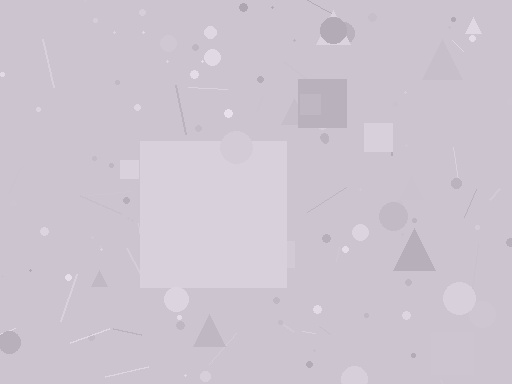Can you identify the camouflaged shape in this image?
The camouflaged shape is a square.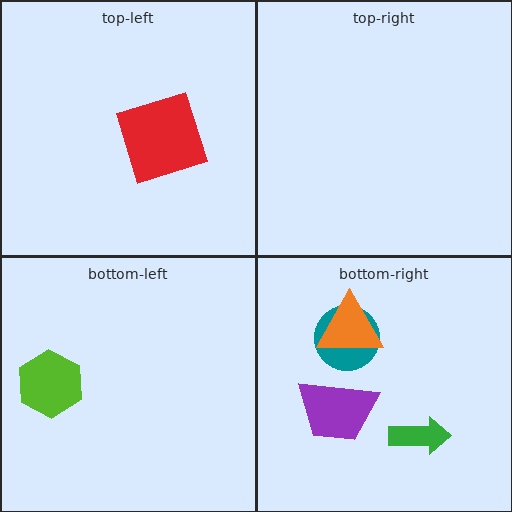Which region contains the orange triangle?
The bottom-right region.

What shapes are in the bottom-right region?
The teal circle, the green arrow, the purple trapezoid, the orange triangle.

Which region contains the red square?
The top-left region.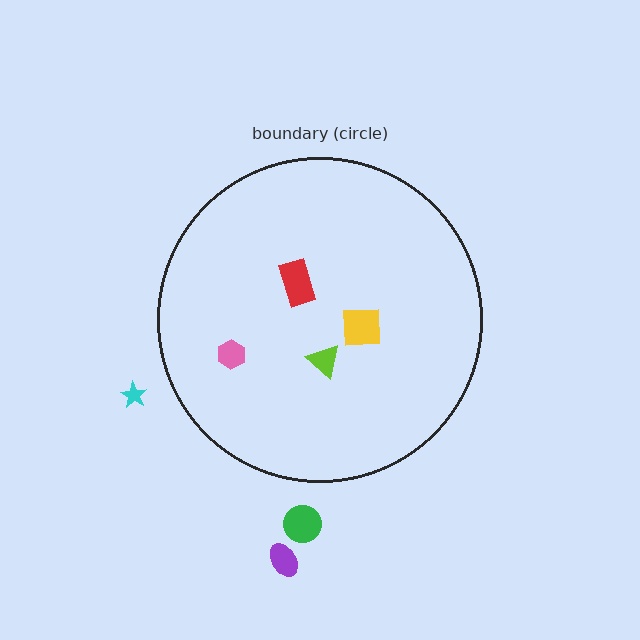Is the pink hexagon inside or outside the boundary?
Inside.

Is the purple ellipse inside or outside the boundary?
Outside.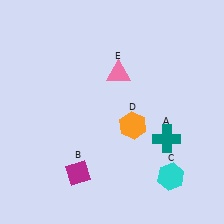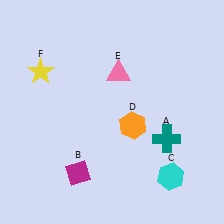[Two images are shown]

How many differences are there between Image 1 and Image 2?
There is 1 difference between the two images.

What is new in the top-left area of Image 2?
A yellow star (F) was added in the top-left area of Image 2.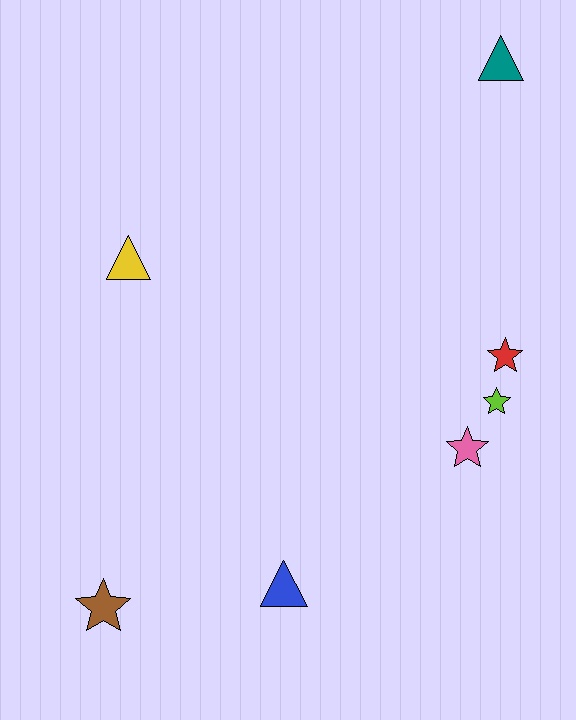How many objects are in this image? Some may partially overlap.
There are 7 objects.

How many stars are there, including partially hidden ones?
There are 4 stars.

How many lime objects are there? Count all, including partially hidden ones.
There is 1 lime object.